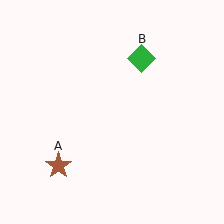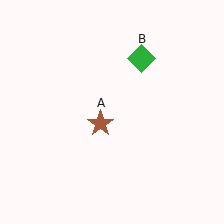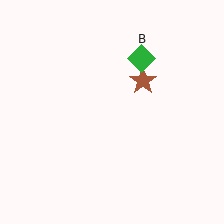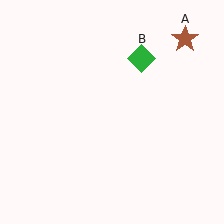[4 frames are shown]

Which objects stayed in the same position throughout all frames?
Green diamond (object B) remained stationary.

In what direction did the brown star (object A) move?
The brown star (object A) moved up and to the right.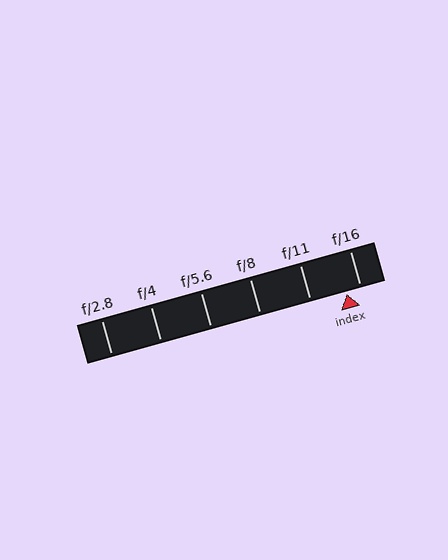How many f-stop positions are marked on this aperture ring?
There are 6 f-stop positions marked.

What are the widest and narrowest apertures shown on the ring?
The widest aperture shown is f/2.8 and the narrowest is f/16.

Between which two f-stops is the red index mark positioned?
The index mark is between f/11 and f/16.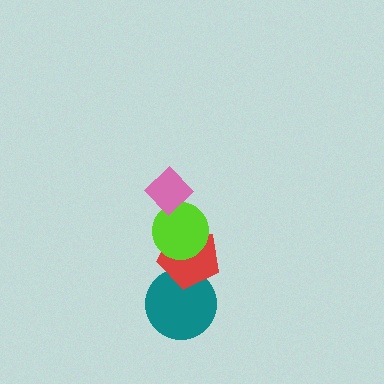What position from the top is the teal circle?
The teal circle is 4th from the top.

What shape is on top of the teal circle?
The red pentagon is on top of the teal circle.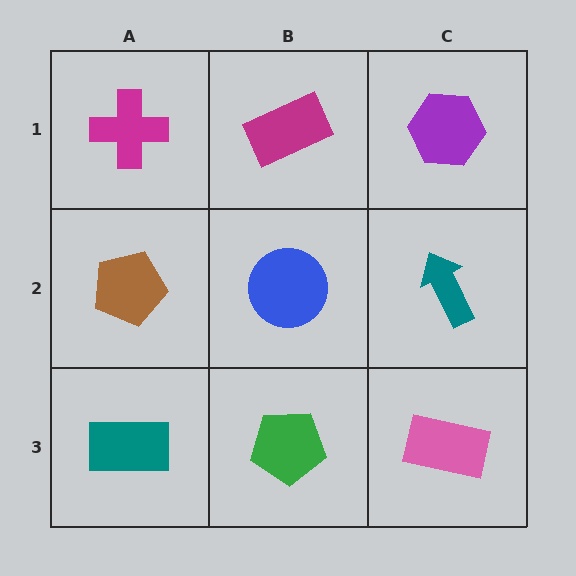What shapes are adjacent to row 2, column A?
A magenta cross (row 1, column A), a teal rectangle (row 3, column A), a blue circle (row 2, column B).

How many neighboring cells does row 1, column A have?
2.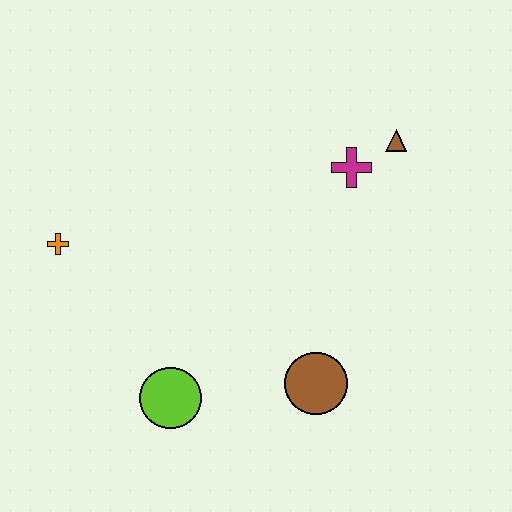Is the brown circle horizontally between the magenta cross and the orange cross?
Yes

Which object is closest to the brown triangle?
The magenta cross is closest to the brown triangle.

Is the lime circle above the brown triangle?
No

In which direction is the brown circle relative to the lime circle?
The brown circle is to the right of the lime circle.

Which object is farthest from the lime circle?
The brown triangle is farthest from the lime circle.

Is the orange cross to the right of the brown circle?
No